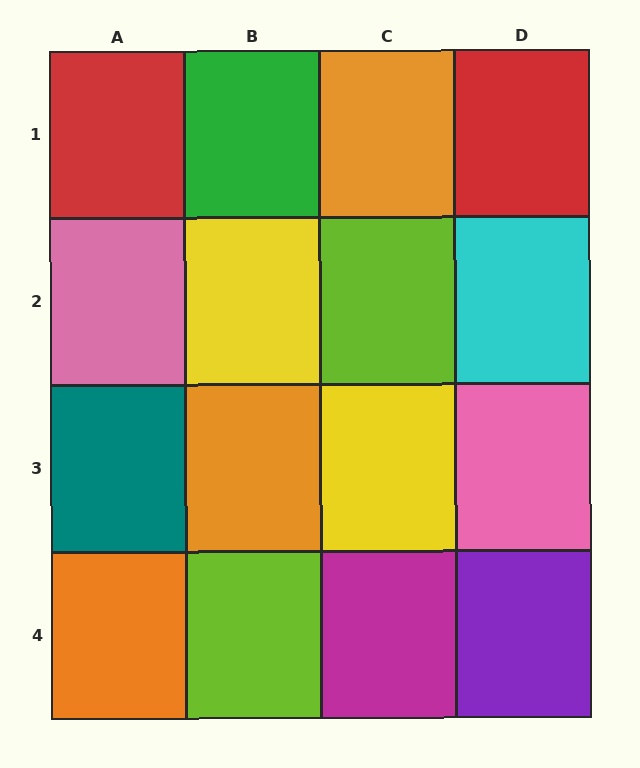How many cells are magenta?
1 cell is magenta.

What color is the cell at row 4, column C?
Magenta.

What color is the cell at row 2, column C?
Lime.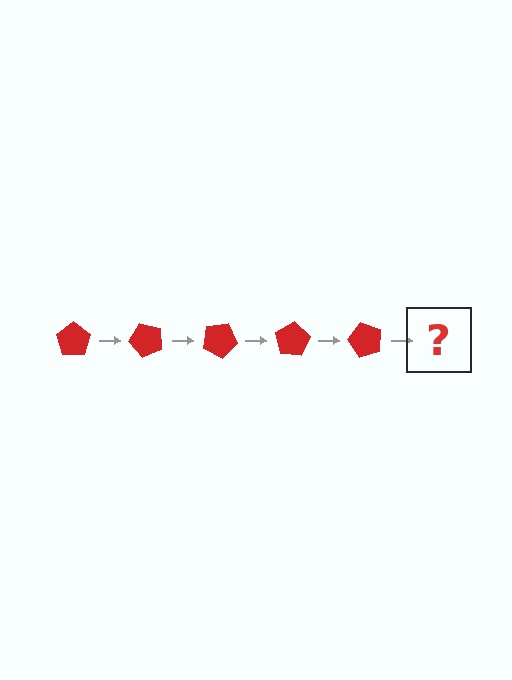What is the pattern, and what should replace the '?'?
The pattern is that the pentagon rotates 50 degrees each step. The '?' should be a red pentagon rotated 250 degrees.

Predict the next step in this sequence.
The next step is a red pentagon rotated 250 degrees.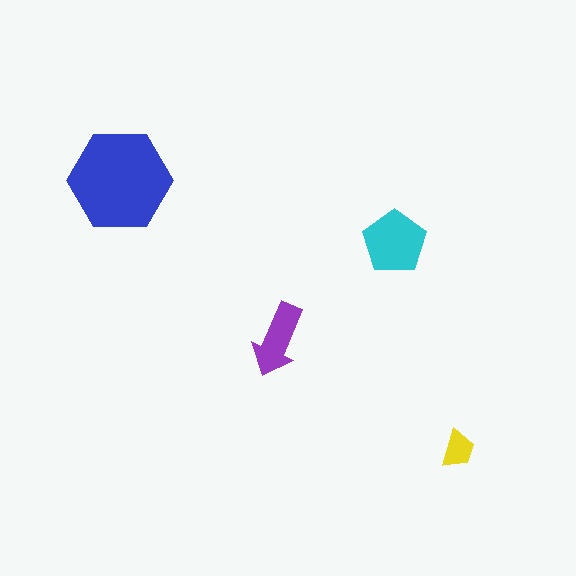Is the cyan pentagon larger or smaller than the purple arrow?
Larger.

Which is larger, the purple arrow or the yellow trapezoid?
The purple arrow.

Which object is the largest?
The blue hexagon.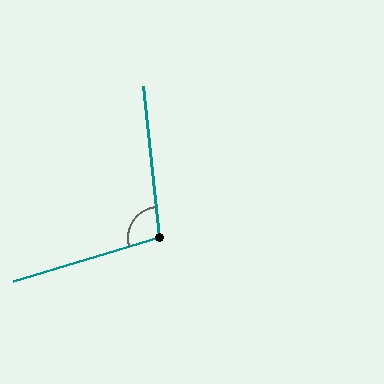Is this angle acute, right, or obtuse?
It is obtuse.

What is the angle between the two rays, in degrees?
Approximately 101 degrees.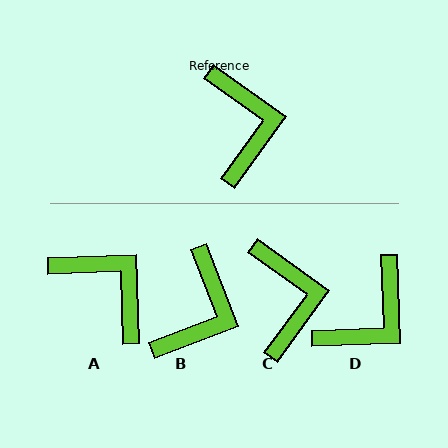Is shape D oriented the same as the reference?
No, it is off by about 52 degrees.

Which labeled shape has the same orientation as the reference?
C.